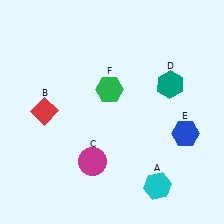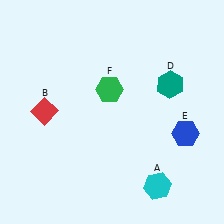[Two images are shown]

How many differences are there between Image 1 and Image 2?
There is 1 difference between the two images.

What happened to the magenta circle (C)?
The magenta circle (C) was removed in Image 2. It was in the bottom-left area of Image 1.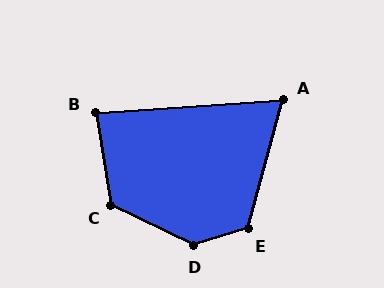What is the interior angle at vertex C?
Approximately 125 degrees (obtuse).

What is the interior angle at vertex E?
Approximately 122 degrees (obtuse).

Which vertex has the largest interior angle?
D, at approximately 137 degrees.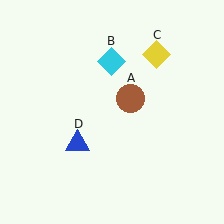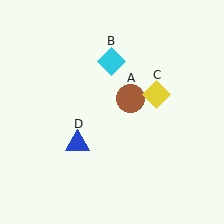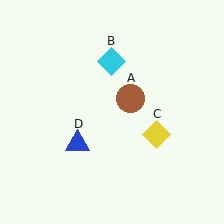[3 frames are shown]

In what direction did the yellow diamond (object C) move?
The yellow diamond (object C) moved down.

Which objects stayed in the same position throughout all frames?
Brown circle (object A) and cyan diamond (object B) and blue triangle (object D) remained stationary.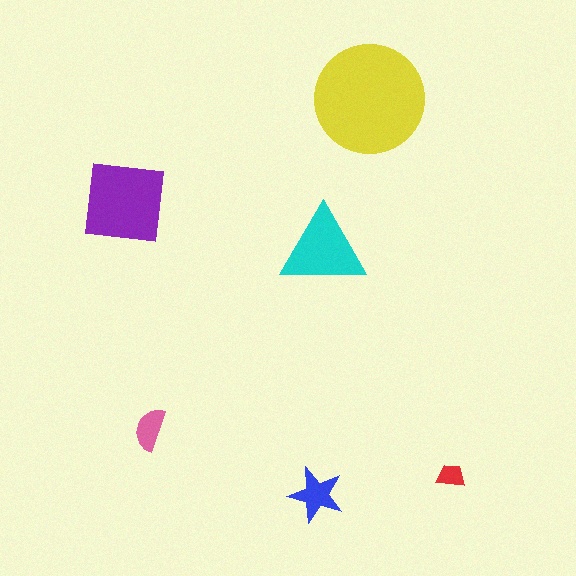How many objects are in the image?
There are 6 objects in the image.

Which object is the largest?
The yellow circle.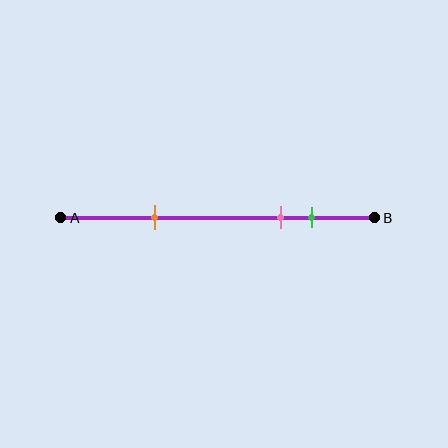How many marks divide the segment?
There are 3 marks dividing the segment.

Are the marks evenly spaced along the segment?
No, the marks are not evenly spaced.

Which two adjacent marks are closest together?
The pink and green marks are the closest adjacent pair.